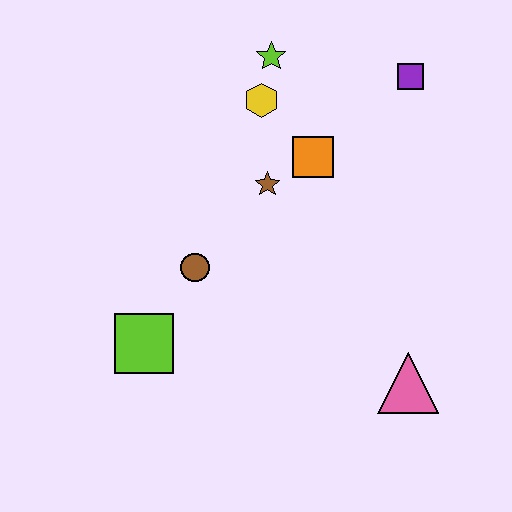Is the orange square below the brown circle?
No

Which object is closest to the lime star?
The yellow hexagon is closest to the lime star.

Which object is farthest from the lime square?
The purple square is farthest from the lime square.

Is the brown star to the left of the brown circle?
No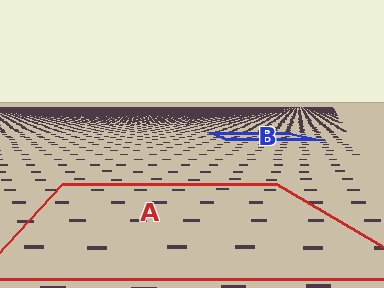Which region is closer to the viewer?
Region A is closer. The texture elements there are larger and more spread out.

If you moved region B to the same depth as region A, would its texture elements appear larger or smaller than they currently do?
They would appear larger. At a closer depth, the same texture elements are projected at a bigger on-screen size.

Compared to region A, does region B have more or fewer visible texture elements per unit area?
Region B has more texture elements per unit area — they are packed more densely because it is farther away.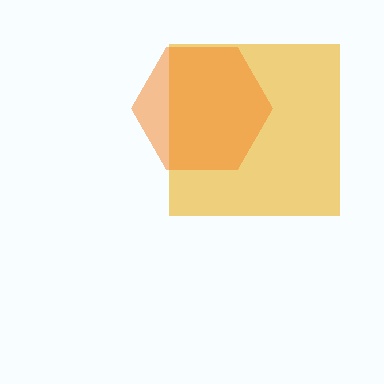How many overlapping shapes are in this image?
There are 2 overlapping shapes in the image.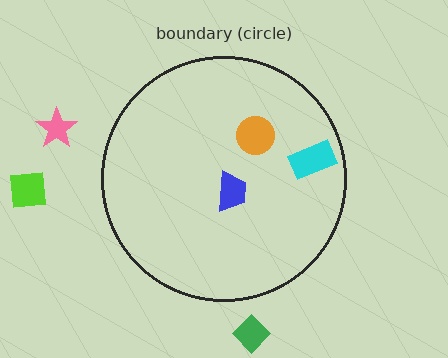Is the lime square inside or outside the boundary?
Outside.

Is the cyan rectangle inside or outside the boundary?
Inside.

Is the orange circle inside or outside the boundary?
Inside.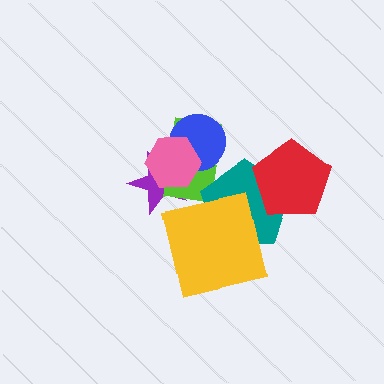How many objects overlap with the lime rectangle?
4 objects overlap with the lime rectangle.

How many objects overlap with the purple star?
2 objects overlap with the purple star.